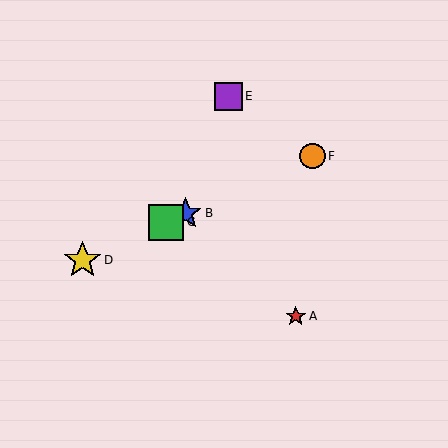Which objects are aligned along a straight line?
Objects B, C, D, F are aligned along a straight line.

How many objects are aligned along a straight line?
4 objects (B, C, D, F) are aligned along a straight line.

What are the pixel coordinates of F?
Object F is at (312, 156).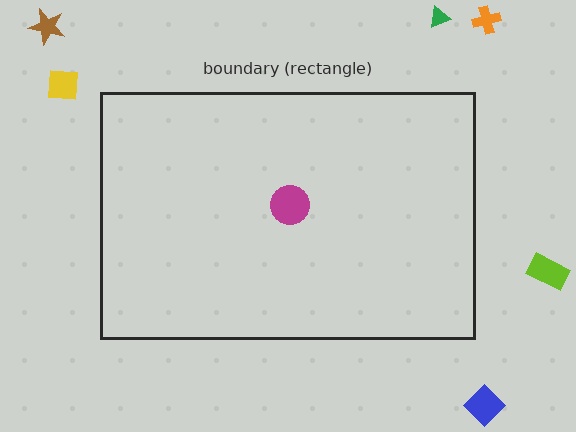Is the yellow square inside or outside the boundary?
Outside.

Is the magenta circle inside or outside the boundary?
Inside.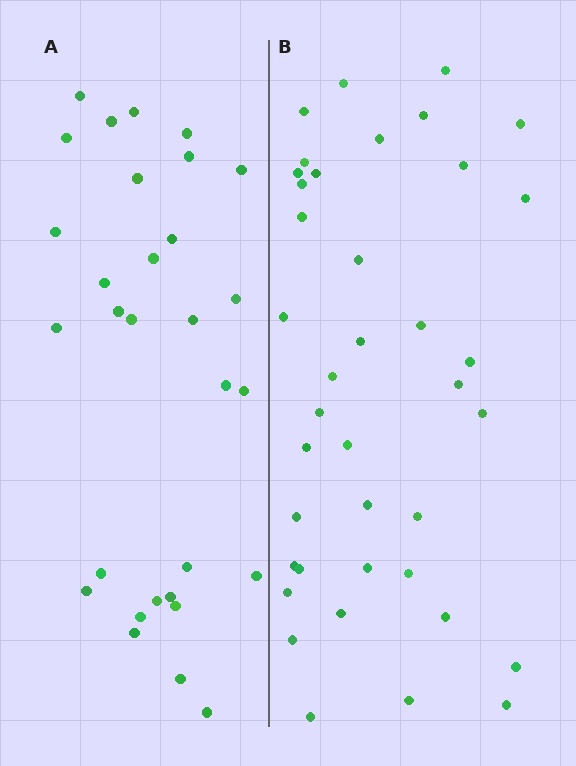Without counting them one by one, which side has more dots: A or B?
Region B (the right region) has more dots.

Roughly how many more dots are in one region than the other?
Region B has roughly 8 or so more dots than region A.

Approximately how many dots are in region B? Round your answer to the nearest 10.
About 40 dots. (The exact count is 39, which rounds to 40.)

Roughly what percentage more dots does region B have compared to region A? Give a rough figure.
About 30% more.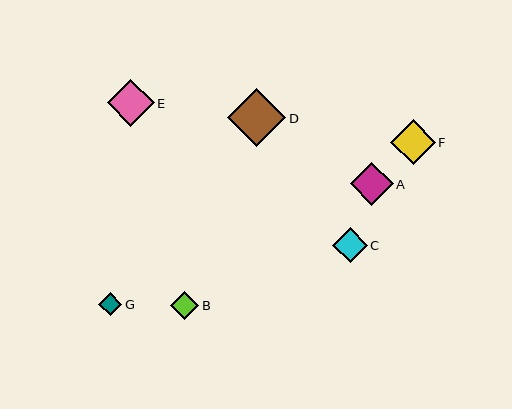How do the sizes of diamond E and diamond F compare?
Diamond E and diamond F are approximately the same size.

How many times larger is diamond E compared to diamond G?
Diamond E is approximately 2.0 times the size of diamond G.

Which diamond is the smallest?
Diamond G is the smallest with a size of approximately 23 pixels.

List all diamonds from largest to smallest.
From largest to smallest: D, E, F, A, C, B, G.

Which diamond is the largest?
Diamond D is the largest with a size of approximately 58 pixels.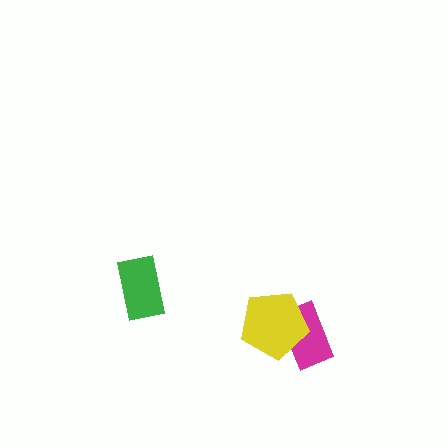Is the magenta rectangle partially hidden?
Yes, it is partially covered by another shape.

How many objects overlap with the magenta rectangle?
1 object overlaps with the magenta rectangle.